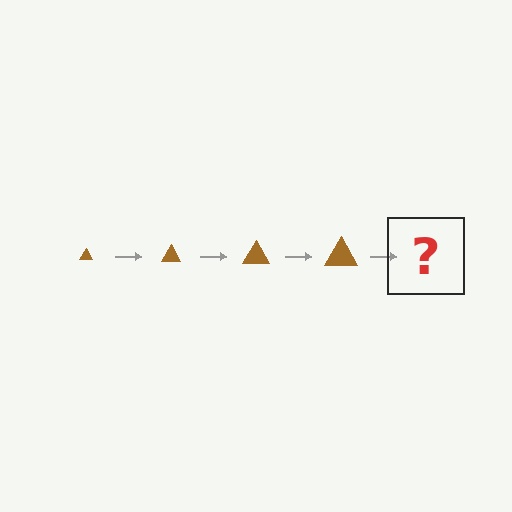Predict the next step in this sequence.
The next step is a brown triangle, larger than the previous one.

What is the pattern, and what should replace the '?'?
The pattern is that the triangle gets progressively larger each step. The '?' should be a brown triangle, larger than the previous one.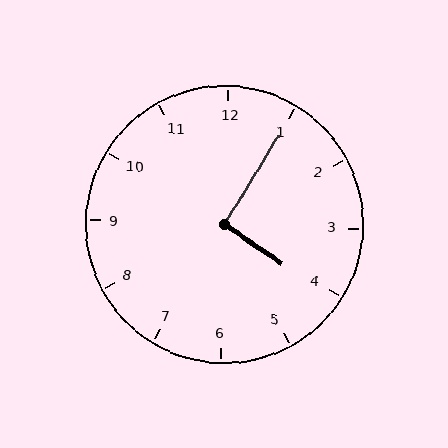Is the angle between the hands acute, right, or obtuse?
It is right.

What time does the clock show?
4:05.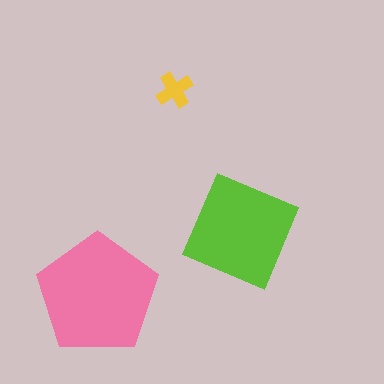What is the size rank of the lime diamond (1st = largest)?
2nd.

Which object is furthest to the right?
The lime diamond is rightmost.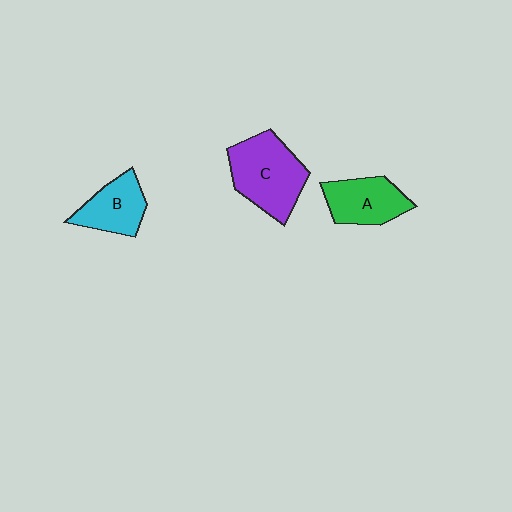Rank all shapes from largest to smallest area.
From largest to smallest: C (purple), A (green), B (cyan).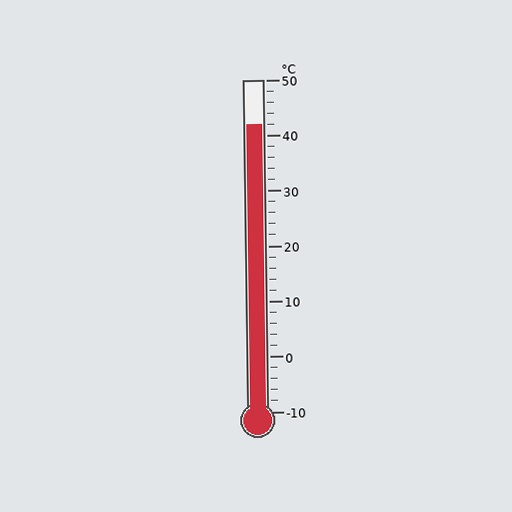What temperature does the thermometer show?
The thermometer shows approximately 42°C.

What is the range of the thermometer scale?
The thermometer scale ranges from -10°C to 50°C.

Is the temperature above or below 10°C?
The temperature is above 10°C.